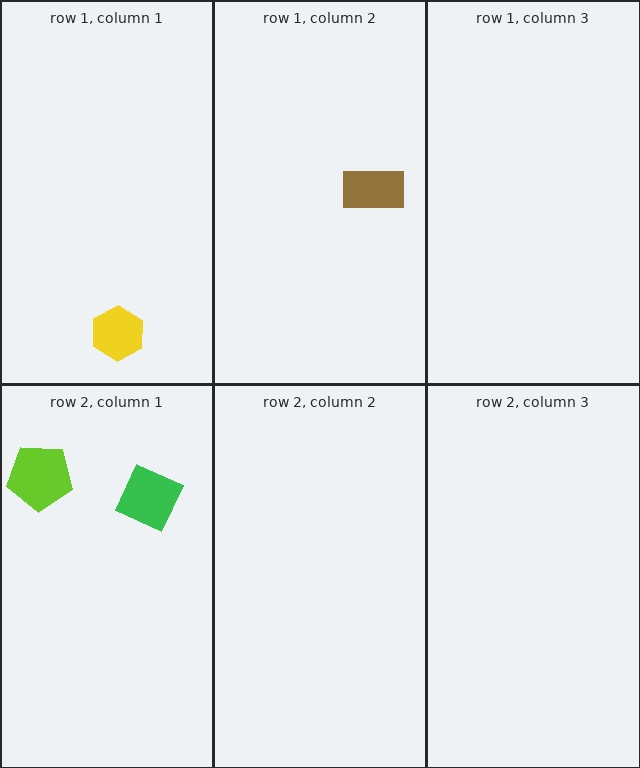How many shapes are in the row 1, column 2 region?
1.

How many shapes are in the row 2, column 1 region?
2.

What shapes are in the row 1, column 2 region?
The brown rectangle.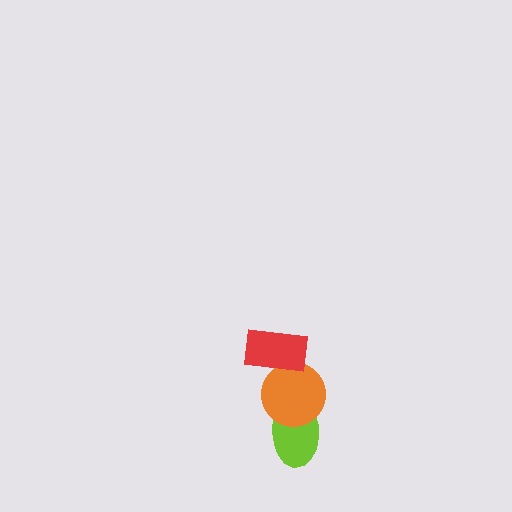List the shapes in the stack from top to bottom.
From top to bottom: the red rectangle, the orange circle, the lime ellipse.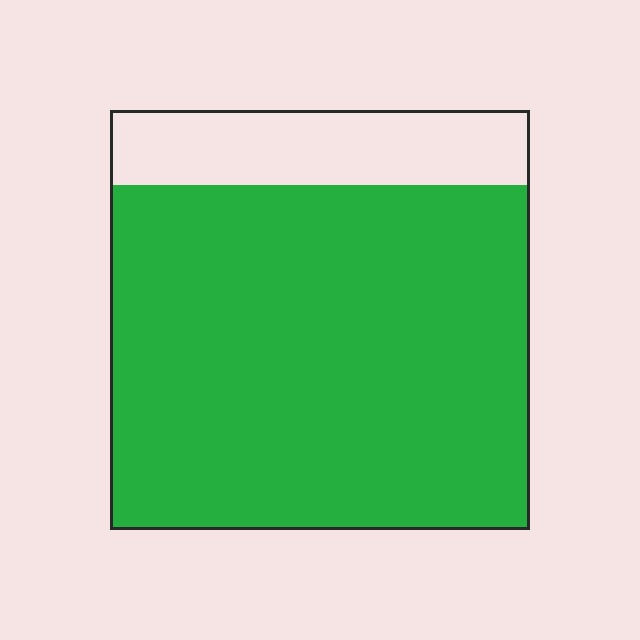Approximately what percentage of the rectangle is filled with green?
Approximately 80%.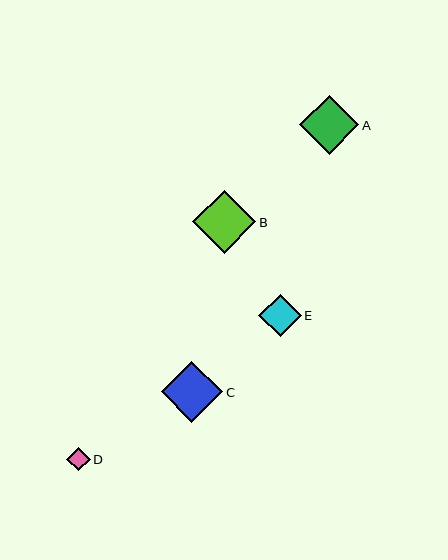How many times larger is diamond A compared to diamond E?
Diamond A is approximately 1.4 times the size of diamond E.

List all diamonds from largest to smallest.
From largest to smallest: B, C, A, E, D.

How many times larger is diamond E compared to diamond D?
Diamond E is approximately 1.8 times the size of diamond D.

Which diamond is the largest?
Diamond B is the largest with a size of approximately 64 pixels.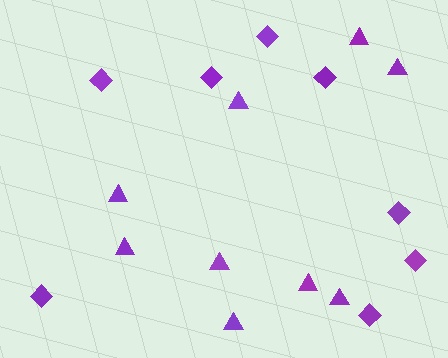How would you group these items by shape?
There are 2 groups: one group of triangles (9) and one group of diamonds (8).